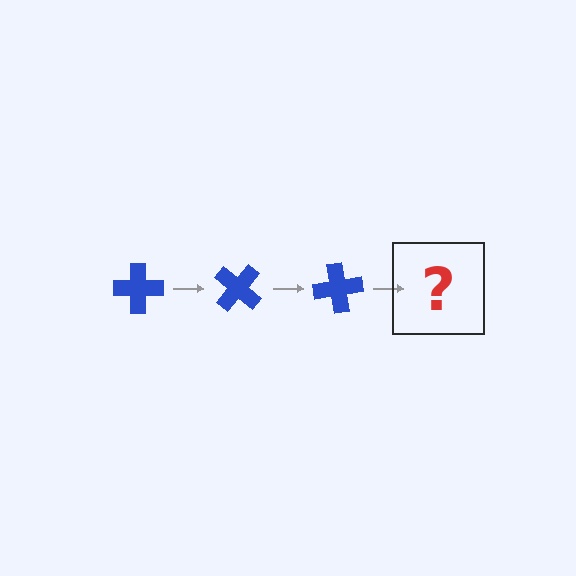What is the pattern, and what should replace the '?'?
The pattern is that the cross rotates 40 degrees each step. The '?' should be a blue cross rotated 120 degrees.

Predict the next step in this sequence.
The next step is a blue cross rotated 120 degrees.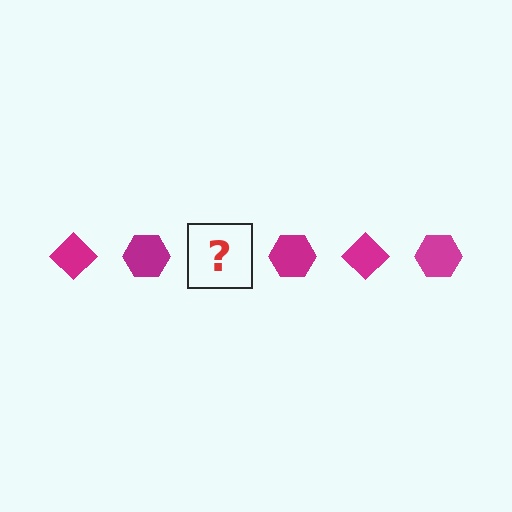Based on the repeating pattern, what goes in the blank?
The blank should be a magenta diamond.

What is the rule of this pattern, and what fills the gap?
The rule is that the pattern cycles through diamond, hexagon shapes in magenta. The gap should be filled with a magenta diamond.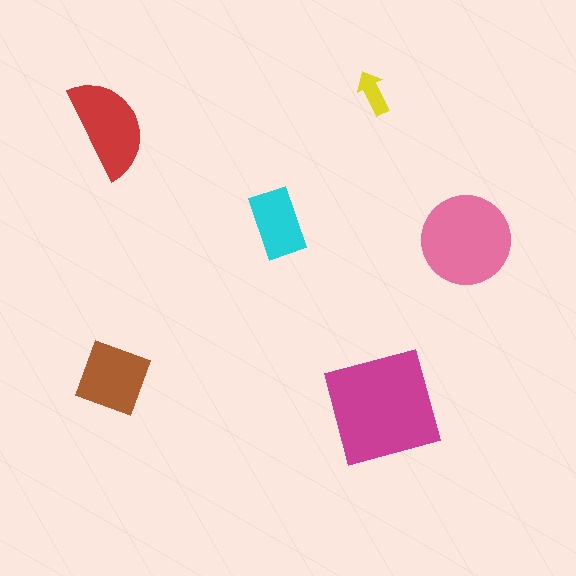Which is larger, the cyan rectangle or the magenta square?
The magenta square.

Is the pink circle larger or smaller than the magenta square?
Smaller.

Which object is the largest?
The magenta square.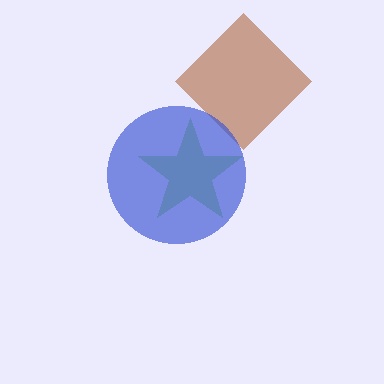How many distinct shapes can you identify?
There are 3 distinct shapes: a brown diamond, a lime star, a blue circle.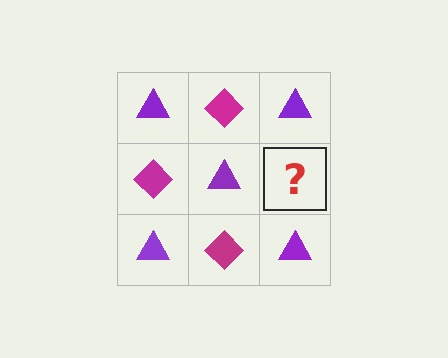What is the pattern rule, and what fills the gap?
The rule is that it alternates purple triangle and magenta diamond in a checkerboard pattern. The gap should be filled with a magenta diamond.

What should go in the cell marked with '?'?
The missing cell should contain a magenta diamond.